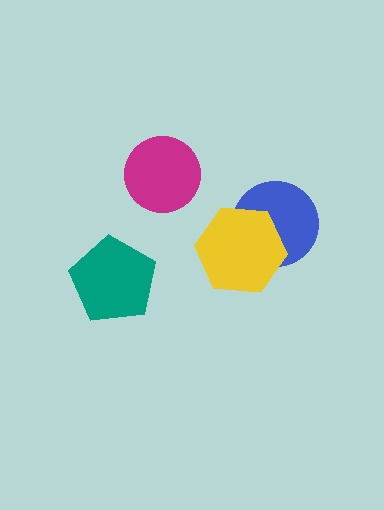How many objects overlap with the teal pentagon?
0 objects overlap with the teal pentagon.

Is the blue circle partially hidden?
Yes, it is partially covered by another shape.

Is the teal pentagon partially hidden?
No, no other shape covers it.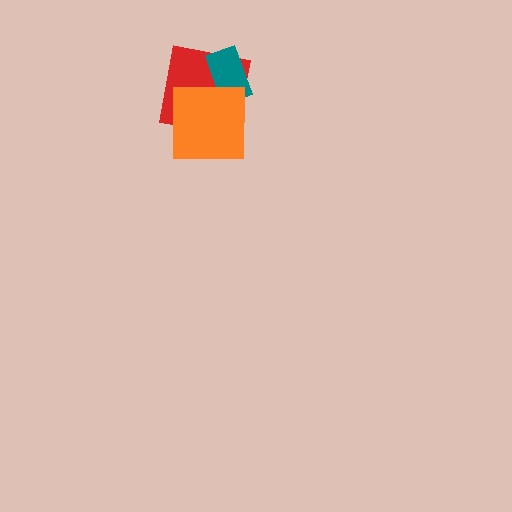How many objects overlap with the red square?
2 objects overlap with the red square.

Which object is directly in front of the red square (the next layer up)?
The teal rectangle is directly in front of the red square.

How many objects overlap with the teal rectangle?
2 objects overlap with the teal rectangle.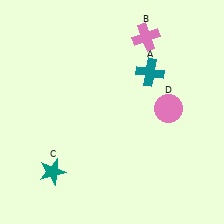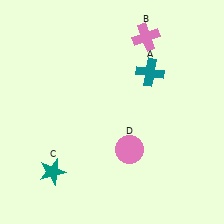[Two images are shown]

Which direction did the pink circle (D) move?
The pink circle (D) moved down.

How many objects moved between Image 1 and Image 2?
1 object moved between the two images.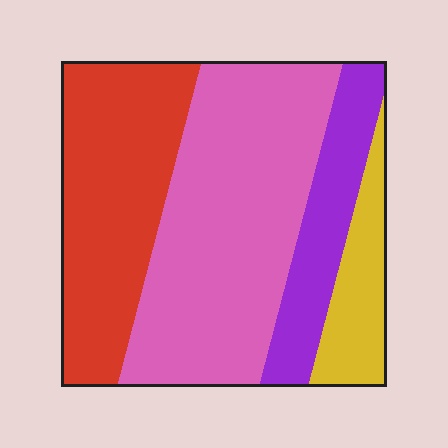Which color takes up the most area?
Pink, at roughly 45%.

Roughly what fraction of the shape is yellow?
Yellow takes up about one eighth (1/8) of the shape.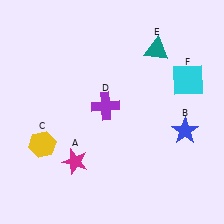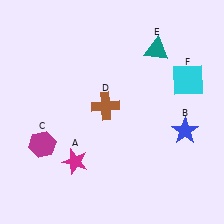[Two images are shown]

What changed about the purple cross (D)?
In Image 1, D is purple. In Image 2, it changed to brown.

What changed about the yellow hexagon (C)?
In Image 1, C is yellow. In Image 2, it changed to magenta.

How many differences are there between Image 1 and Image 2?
There are 2 differences between the two images.